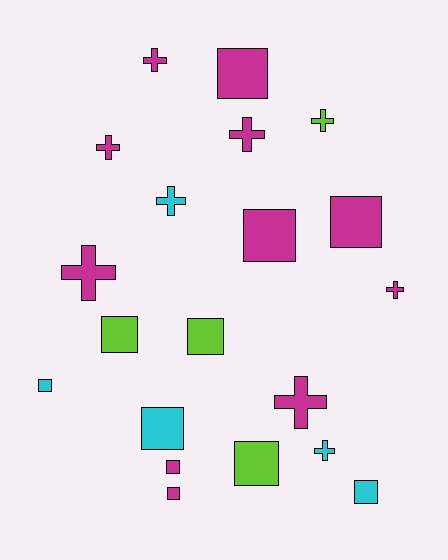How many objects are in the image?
There are 20 objects.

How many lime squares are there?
There are 3 lime squares.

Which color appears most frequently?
Magenta, with 11 objects.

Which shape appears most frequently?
Square, with 11 objects.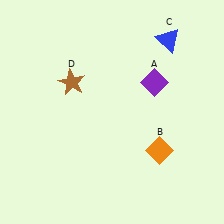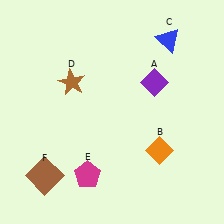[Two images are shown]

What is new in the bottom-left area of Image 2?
A magenta pentagon (E) was added in the bottom-left area of Image 2.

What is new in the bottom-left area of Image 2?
A brown square (F) was added in the bottom-left area of Image 2.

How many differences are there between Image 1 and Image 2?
There are 2 differences between the two images.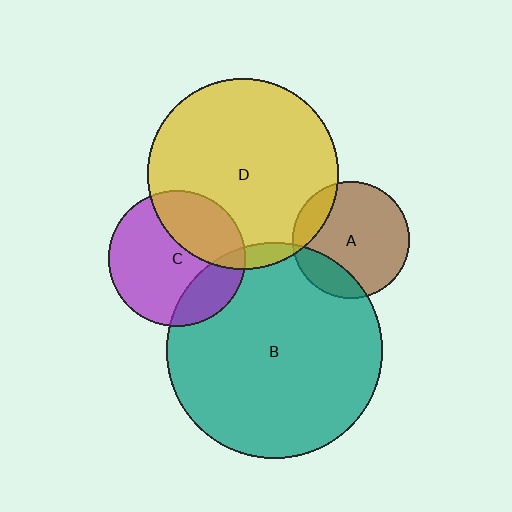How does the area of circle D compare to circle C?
Approximately 2.0 times.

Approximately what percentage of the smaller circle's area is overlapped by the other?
Approximately 5%.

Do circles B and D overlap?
Yes.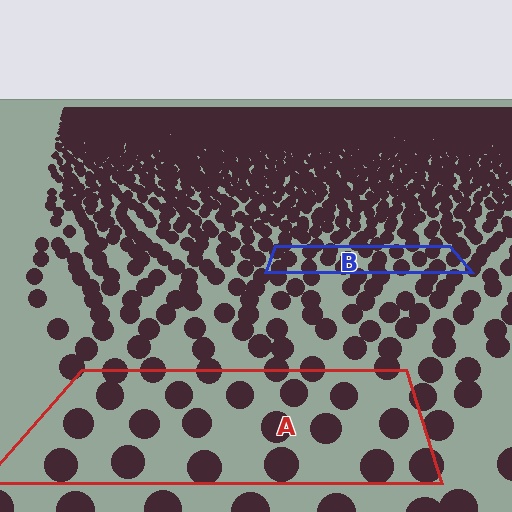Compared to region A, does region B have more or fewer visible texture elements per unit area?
Region B has more texture elements per unit area — they are packed more densely because it is farther away.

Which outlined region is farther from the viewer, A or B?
Region B is farther from the viewer — the texture elements inside it appear smaller and more densely packed.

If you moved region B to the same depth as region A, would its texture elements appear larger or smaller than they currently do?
They would appear larger. At a closer depth, the same texture elements are projected at a bigger on-screen size.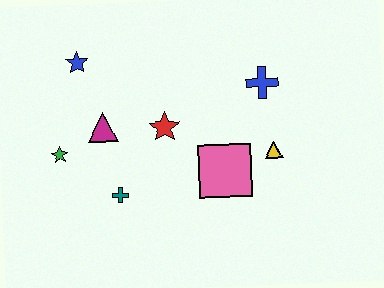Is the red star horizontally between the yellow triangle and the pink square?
No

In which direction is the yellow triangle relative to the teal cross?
The yellow triangle is to the right of the teal cross.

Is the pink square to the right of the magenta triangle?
Yes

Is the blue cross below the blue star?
Yes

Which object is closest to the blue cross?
The yellow triangle is closest to the blue cross.